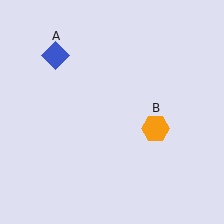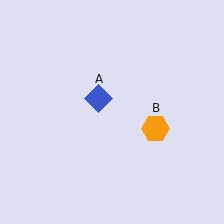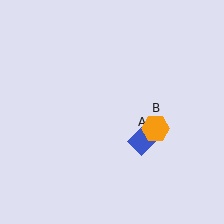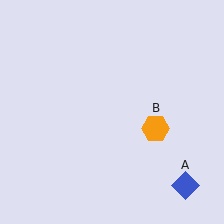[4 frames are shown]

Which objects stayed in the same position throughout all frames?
Orange hexagon (object B) remained stationary.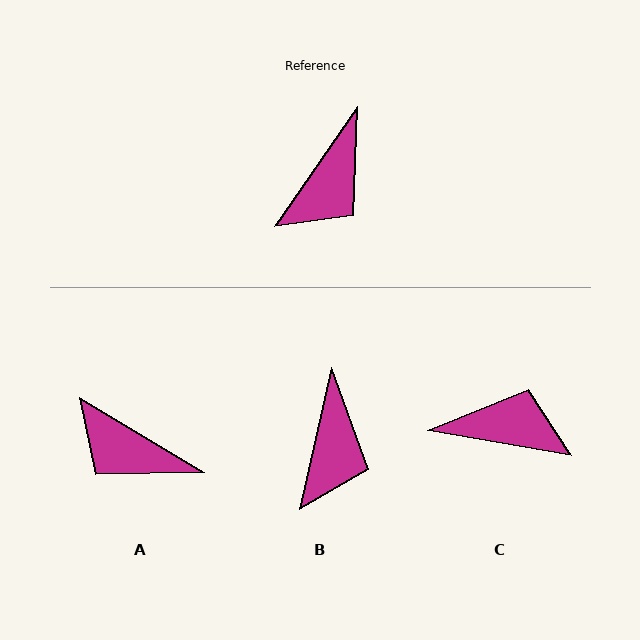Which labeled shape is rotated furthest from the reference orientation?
C, about 115 degrees away.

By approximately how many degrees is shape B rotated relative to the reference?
Approximately 22 degrees counter-clockwise.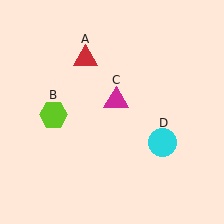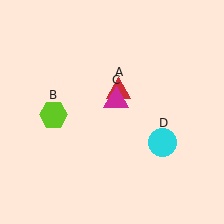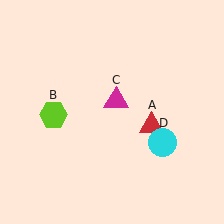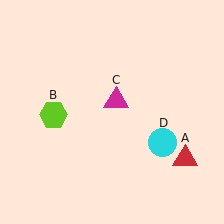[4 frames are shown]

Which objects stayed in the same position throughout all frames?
Lime hexagon (object B) and magenta triangle (object C) and cyan circle (object D) remained stationary.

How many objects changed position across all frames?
1 object changed position: red triangle (object A).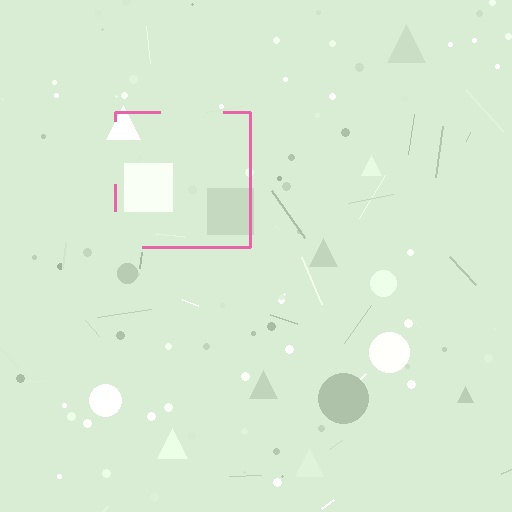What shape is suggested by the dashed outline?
The dashed outline suggests a square.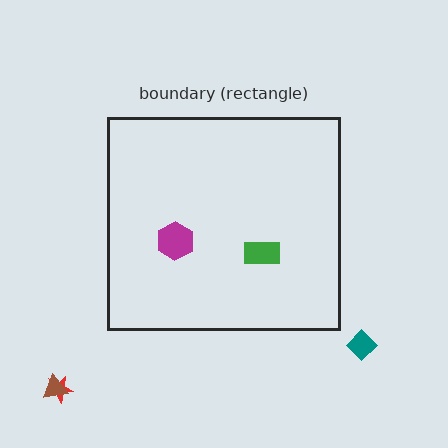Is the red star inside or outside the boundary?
Outside.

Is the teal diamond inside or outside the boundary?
Outside.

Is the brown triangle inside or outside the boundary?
Outside.